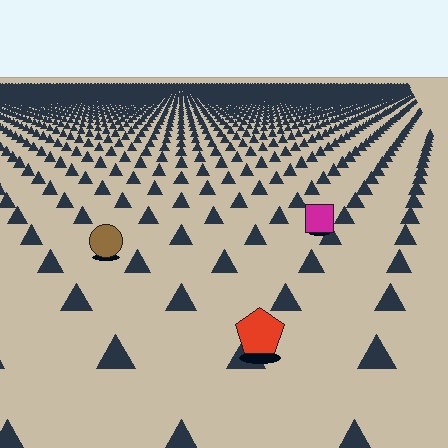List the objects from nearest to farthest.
From nearest to farthest: the red pentagon, the brown circle, the magenta square.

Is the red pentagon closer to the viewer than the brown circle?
Yes. The red pentagon is closer — you can tell from the texture gradient: the ground texture is coarser near it.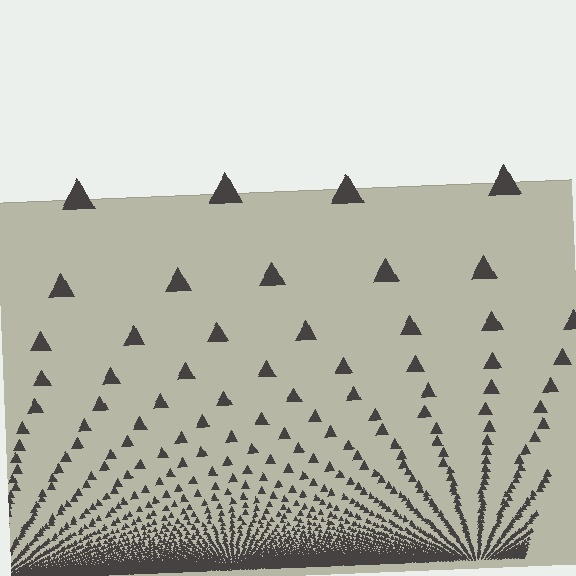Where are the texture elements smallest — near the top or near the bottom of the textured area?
Near the bottom.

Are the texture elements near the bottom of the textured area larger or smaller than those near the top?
Smaller. The gradient is inverted — elements near the bottom are smaller and denser.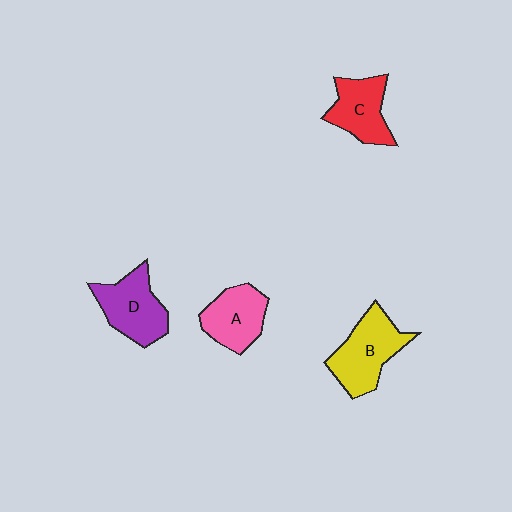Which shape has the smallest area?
Shape C (red).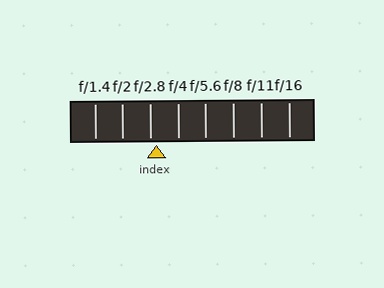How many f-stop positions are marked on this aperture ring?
There are 8 f-stop positions marked.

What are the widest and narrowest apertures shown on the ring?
The widest aperture shown is f/1.4 and the narrowest is f/16.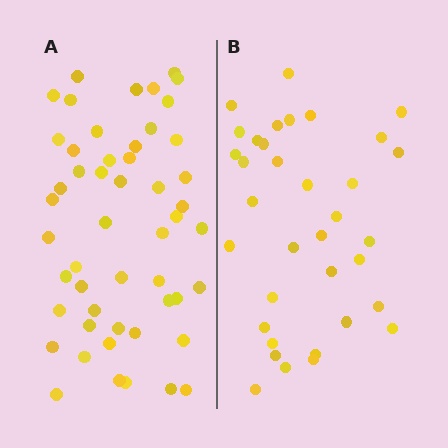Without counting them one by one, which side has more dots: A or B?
Region A (the left region) has more dots.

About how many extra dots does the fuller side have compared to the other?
Region A has approximately 15 more dots than region B.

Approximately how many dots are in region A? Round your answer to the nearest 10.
About 50 dots. (The exact count is 51, which rounds to 50.)